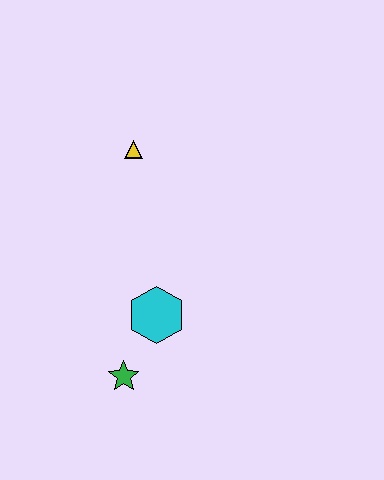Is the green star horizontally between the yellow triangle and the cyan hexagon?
No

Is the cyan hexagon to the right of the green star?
Yes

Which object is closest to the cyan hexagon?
The green star is closest to the cyan hexagon.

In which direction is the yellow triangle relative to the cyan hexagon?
The yellow triangle is above the cyan hexagon.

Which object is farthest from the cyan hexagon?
The yellow triangle is farthest from the cyan hexagon.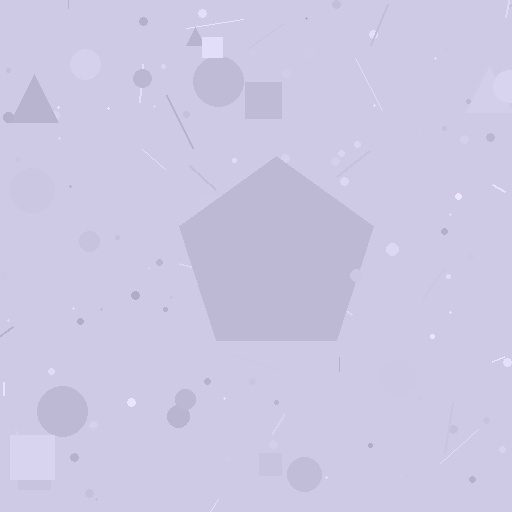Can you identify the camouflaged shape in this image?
The camouflaged shape is a pentagon.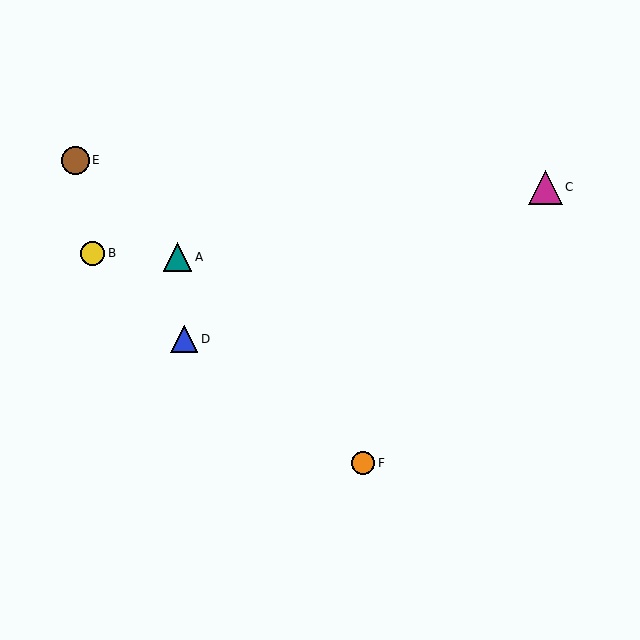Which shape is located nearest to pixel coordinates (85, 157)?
The brown circle (labeled E) at (75, 160) is nearest to that location.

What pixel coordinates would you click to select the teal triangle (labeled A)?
Click at (178, 257) to select the teal triangle A.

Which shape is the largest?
The magenta triangle (labeled C) is the largest.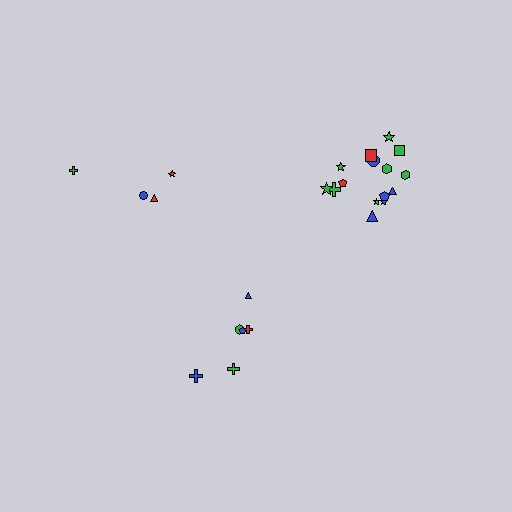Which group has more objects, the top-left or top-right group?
The top-right group.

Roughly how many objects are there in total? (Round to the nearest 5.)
Roughly 25 objects in total.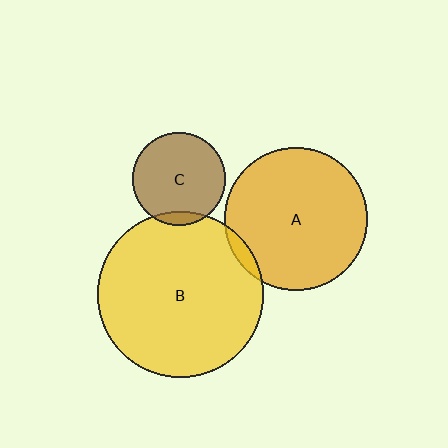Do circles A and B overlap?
Yes.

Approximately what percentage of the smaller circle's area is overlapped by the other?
Approximately 5%.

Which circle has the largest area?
Circle B (yellow).